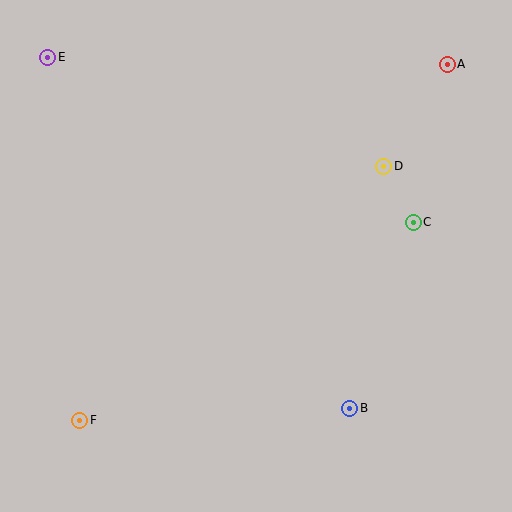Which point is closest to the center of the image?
Point D at (384, 166) is closest to the center.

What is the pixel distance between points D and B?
The distance between D and B is 244 pixels.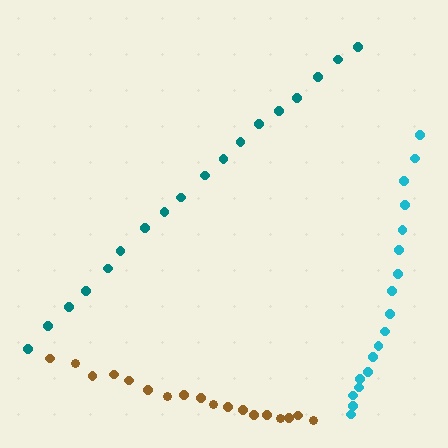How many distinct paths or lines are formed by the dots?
There are 3 distinct paths.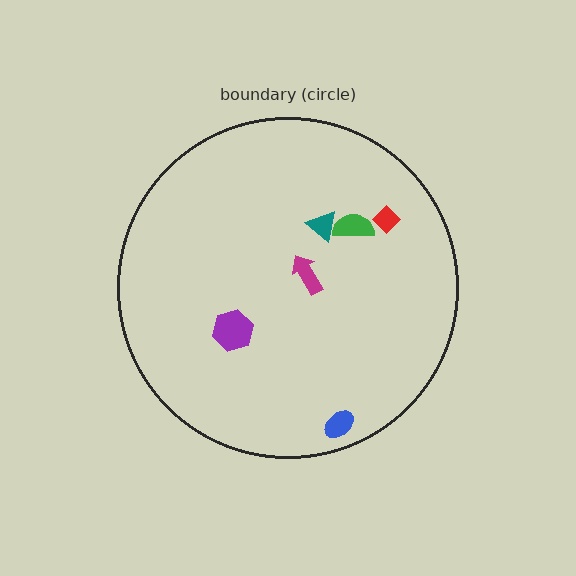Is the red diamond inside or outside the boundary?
Inside.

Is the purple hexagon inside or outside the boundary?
Inside.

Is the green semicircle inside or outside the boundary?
Inside.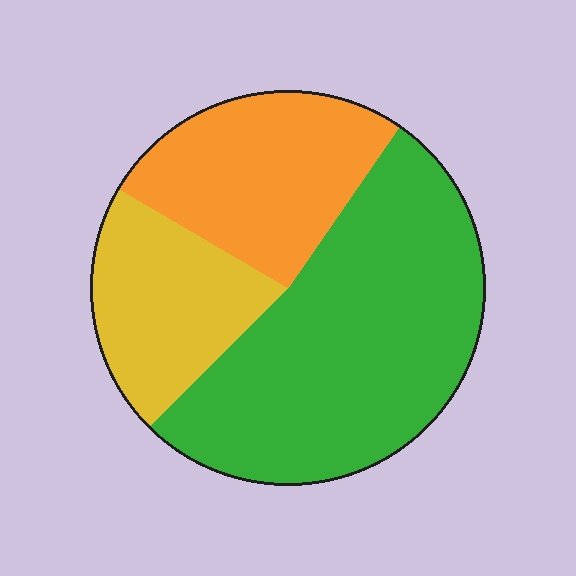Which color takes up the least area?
Yellow, at roughly 20%.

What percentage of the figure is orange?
Orange takes up about one quarter (1/4) of the figure.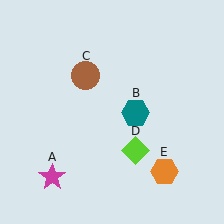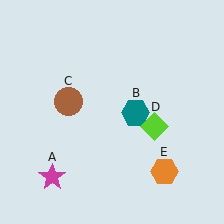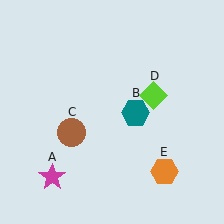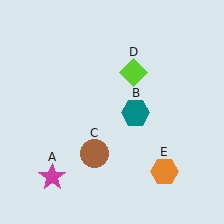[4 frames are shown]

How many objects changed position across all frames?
2 objects changed position: brown circle (object C), lime diamond (object D).